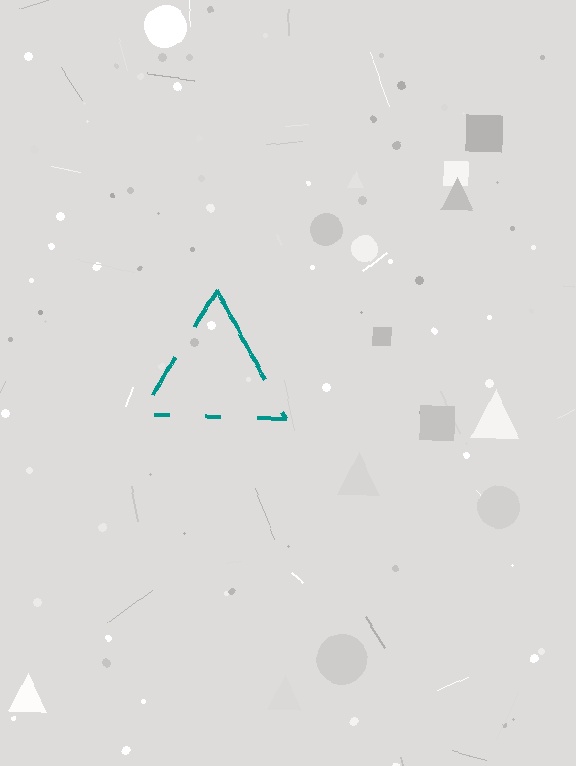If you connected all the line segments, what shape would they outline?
They would outline a triangle.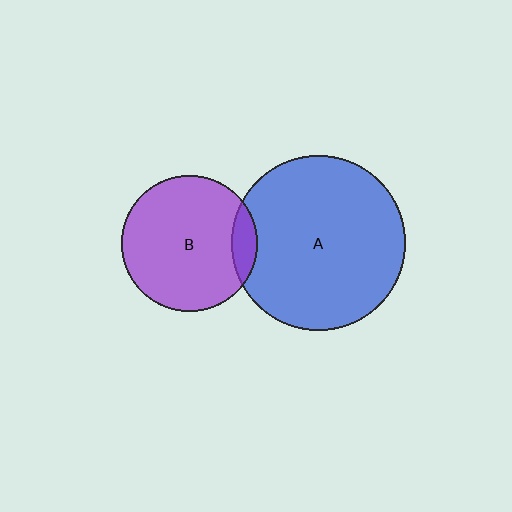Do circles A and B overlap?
Yes.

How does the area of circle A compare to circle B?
Approximately 1.6 times.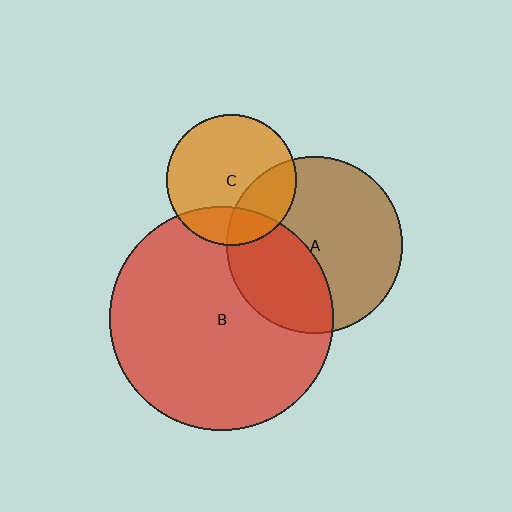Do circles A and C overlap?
Yes.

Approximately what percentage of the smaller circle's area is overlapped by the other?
Approximately 25%.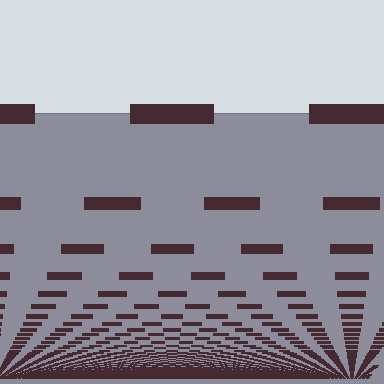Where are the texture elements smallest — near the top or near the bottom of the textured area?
Near the bottom.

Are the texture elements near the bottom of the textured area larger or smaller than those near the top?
Smaller. The gradient is inverted — elements near the bottom are smaller and denser.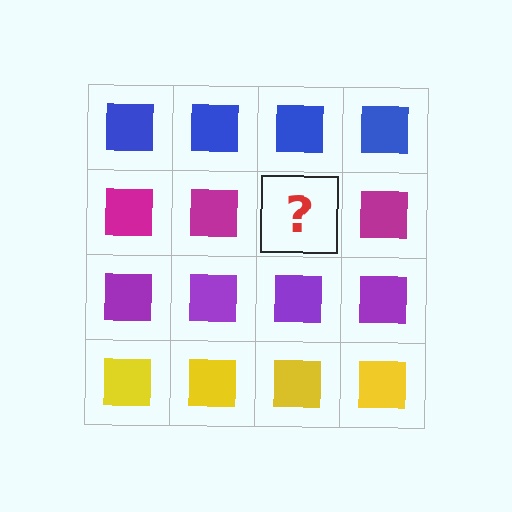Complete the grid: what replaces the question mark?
The question mark should be replaced with a magenta square.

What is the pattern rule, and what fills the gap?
The rule is that each row has a consistent color. The gap should be filled with a magenta square.